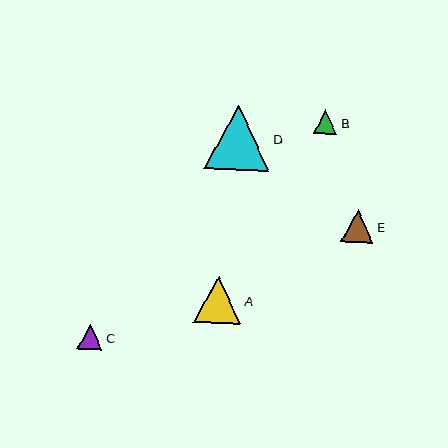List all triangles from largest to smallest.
From largest to smallest: D, A, E, C, B.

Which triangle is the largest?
Triangle D is the largest with a size of approximately 65 pixels.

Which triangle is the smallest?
Triangle B is the smallest with a size of approximately 24 pixels.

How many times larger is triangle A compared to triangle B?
Triangle A is approximately 2.0 times the size of triangle B.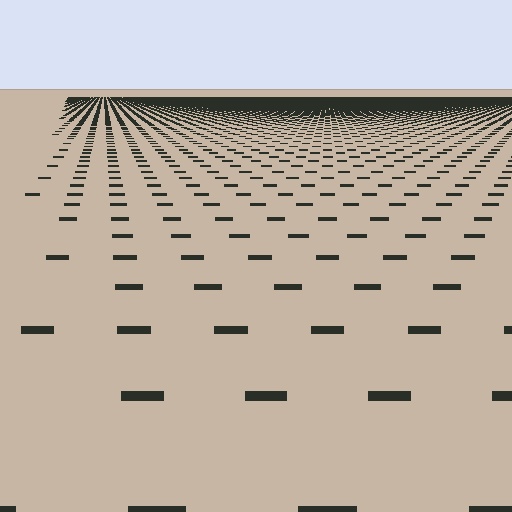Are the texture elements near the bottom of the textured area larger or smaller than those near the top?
Larger. Near the bottom, elements are closer to the viewer and appear at a bigger on-screen size.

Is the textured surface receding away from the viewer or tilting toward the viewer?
The surface is receding away from the viewer. Texture elements get smaller and denser toward the top.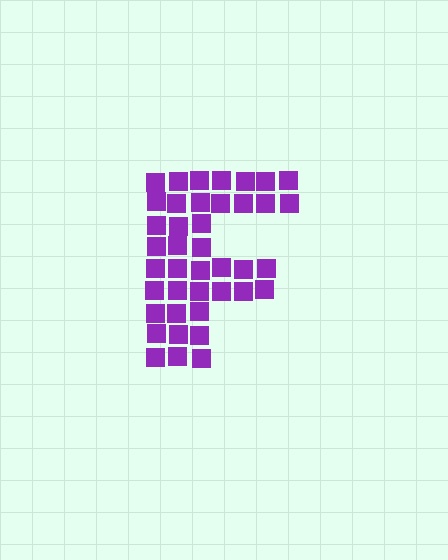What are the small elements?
The small elements are squares.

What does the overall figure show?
The overall figure shows the letter F.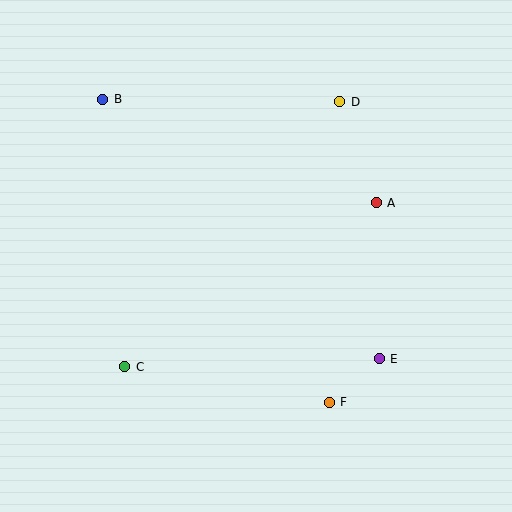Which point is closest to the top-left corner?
Point B is closest to the top-left corner.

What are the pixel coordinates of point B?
Point B is at (103, 99).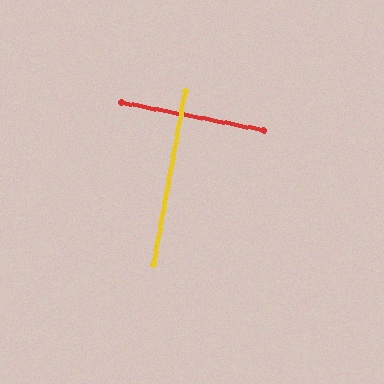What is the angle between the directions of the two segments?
Approximately 89 degrees.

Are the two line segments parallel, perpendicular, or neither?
Perpendicular — they meet at approximately 89°.